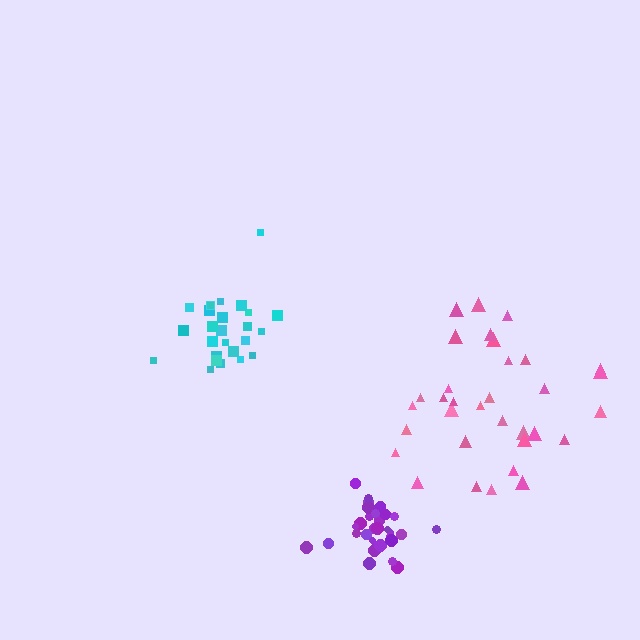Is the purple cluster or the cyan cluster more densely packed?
Purple.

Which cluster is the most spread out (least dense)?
Pink.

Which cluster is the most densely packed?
Purple.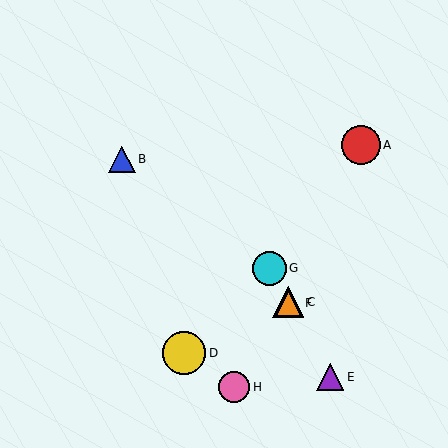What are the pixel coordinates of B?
Object B is at (122, 159).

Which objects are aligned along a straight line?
Objects C, E, F, G are aligned along a straight line.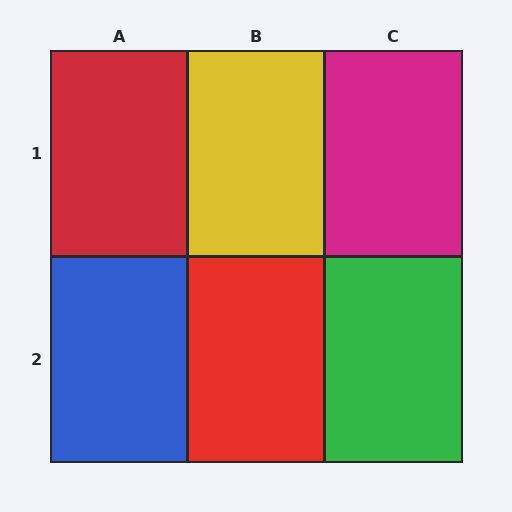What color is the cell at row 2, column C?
Green.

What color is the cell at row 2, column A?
Blue.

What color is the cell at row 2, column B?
Red.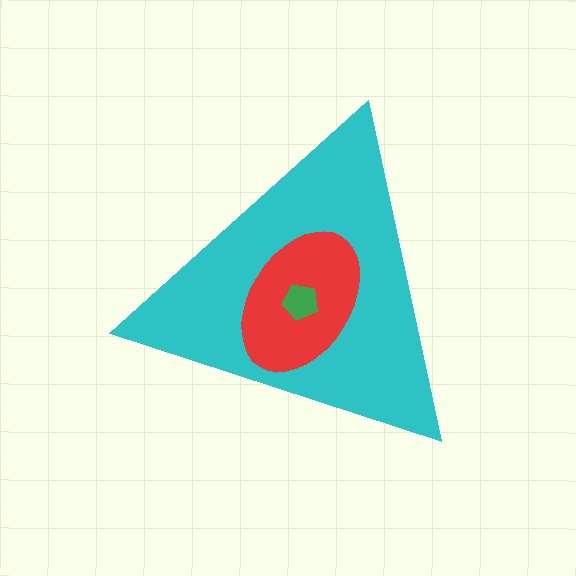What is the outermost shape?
The cyan triangle.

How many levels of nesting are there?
3.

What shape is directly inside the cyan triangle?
The red ellipse.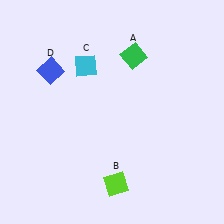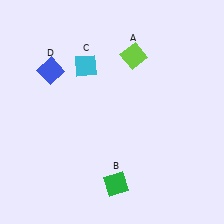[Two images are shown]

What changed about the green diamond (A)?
In Image 1, A is green. In Image 2, it changed to lime.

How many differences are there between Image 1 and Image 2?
There are 2 differences between the two images.